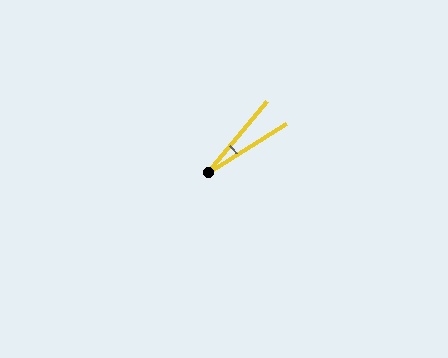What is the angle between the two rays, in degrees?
Approximately 18 degrees.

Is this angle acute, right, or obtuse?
It is acute.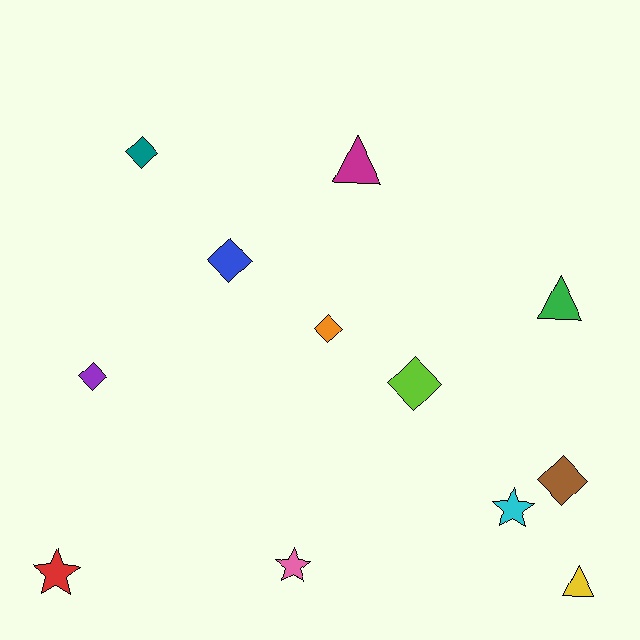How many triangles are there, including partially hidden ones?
There are 3 triangles.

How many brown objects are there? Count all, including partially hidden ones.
There is 1 brown object.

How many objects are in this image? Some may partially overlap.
There are 12 objects.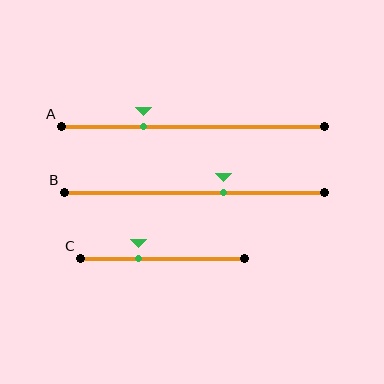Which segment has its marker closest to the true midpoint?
Segment B has its marker closest to the true midpoint.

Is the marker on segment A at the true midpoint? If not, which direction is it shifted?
No, the marker on segment A is shifted to the left by about 19% of the segment length.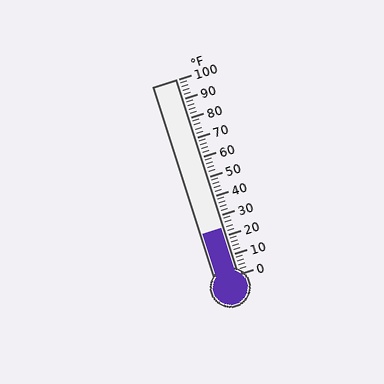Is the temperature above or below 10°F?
The temperature is above 10°F.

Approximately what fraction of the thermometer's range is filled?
The thermometer is filled to approximately 25% of its range.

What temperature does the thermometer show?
The thermometer shows approximately 24°F.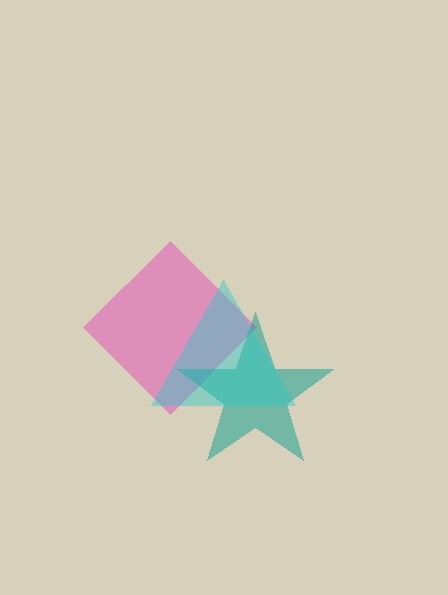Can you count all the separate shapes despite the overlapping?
Yes, there are 3 separate shapes.